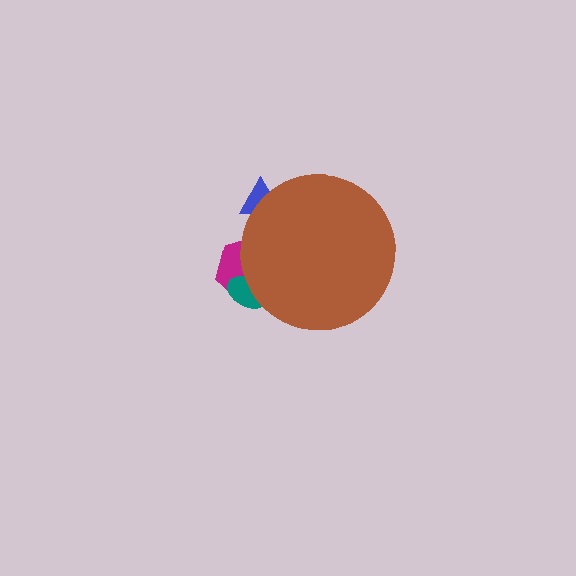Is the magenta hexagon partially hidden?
Yes, the magenta hexagon is partially hidden behind the brown circle.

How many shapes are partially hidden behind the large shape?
3 shapes are partially hidden.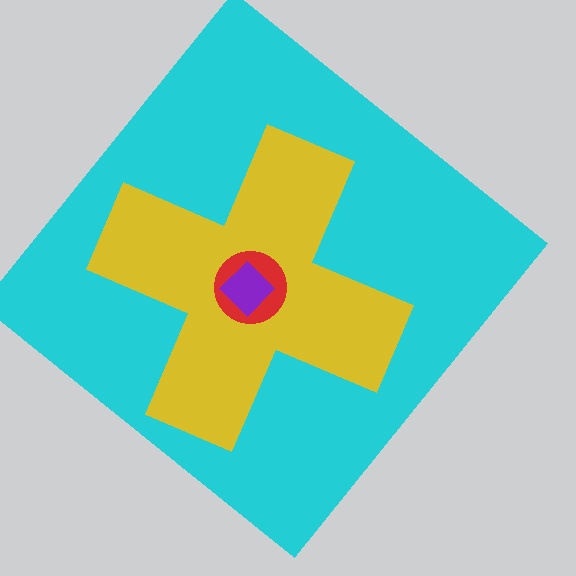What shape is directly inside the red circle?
The purple diamond.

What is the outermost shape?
The cyan diamond.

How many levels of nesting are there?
4.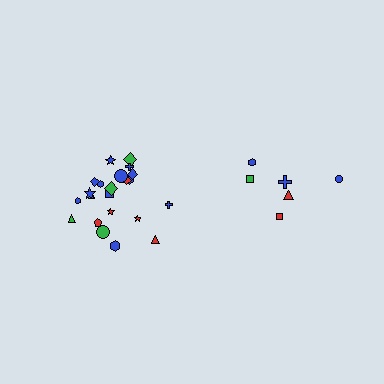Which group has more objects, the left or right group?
The left group.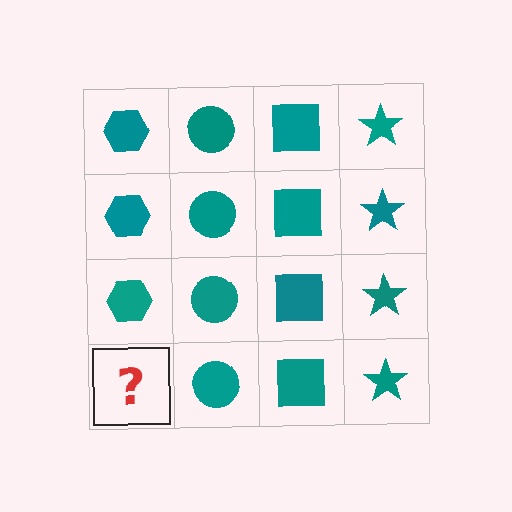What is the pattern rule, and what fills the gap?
The rule is that each column has a consistent shape. The gap should be filled with a teal hexagon.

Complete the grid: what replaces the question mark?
The question mark should be replaced with a teal hexagon.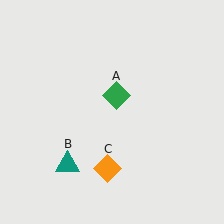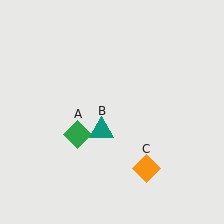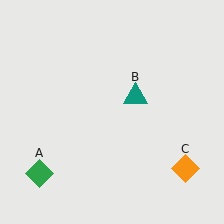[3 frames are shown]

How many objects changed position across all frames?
3 objects changed position: green diamond (object A), teal triangle (object B), orange diamond (object C).